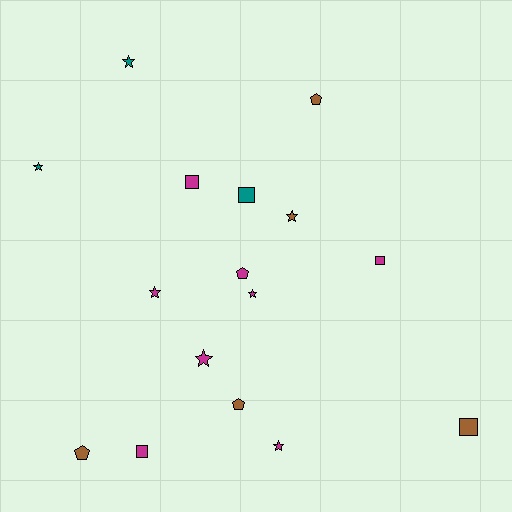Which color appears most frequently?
Magenta, with 8 objects.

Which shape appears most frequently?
Star, with 7 objects.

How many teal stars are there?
There are 2 teal stars.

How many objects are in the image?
There are 16 objects.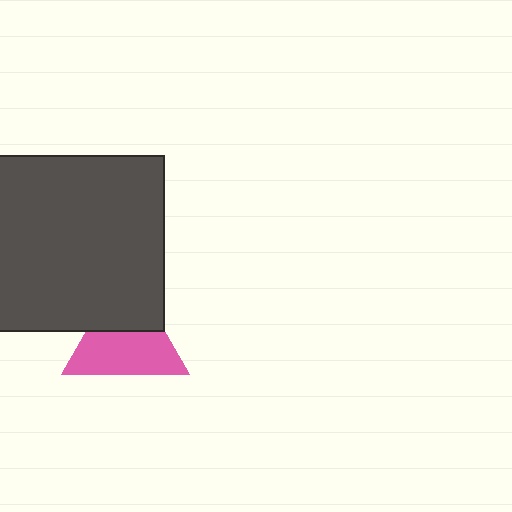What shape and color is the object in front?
The object in front is a dark gray rectangle.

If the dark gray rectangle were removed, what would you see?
You would see the complete pink triangle.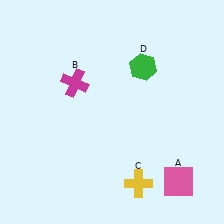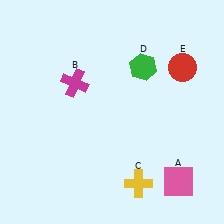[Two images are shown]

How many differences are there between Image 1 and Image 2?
There is 1 difference between the two images.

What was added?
A red circle (E) was added in Image 2.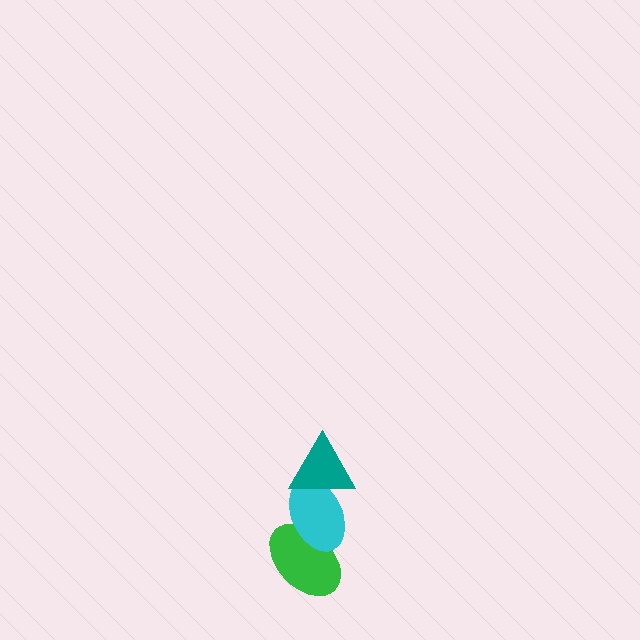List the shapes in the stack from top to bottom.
From top to bottom: the teal triangle, the cyan ellipse, the green ellipse.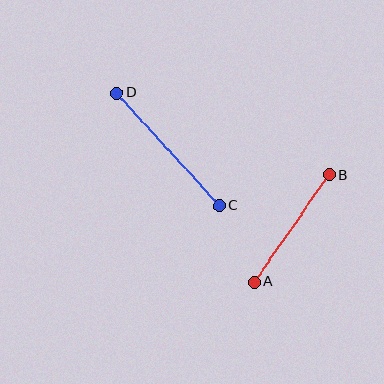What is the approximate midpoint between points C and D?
The midpoint is at approximately (168, 149) pixels.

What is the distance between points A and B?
The distance is approximately 131 pixels.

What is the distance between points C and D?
The distance is approximately 153 pixels.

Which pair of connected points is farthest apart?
Points C and D are farthest apart.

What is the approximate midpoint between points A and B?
The midpoint is at approximately (292, 228) pixels.